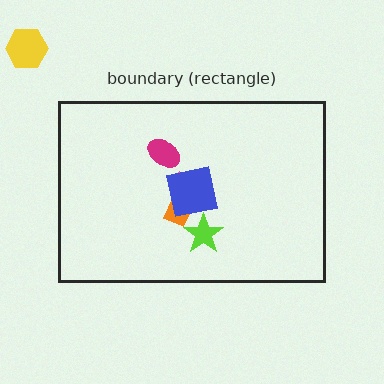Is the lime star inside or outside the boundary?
Inside.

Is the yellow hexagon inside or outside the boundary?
Outside.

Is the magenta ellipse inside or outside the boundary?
Inside.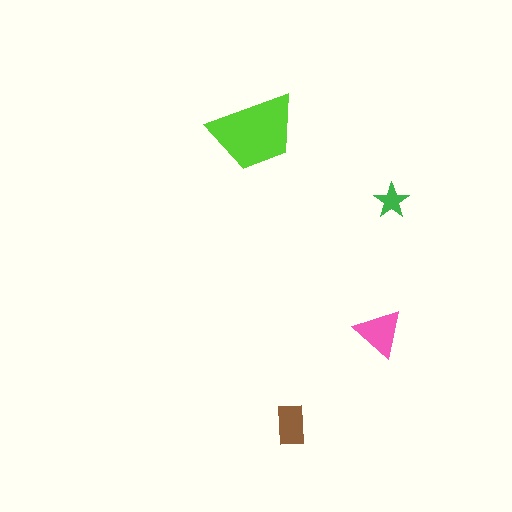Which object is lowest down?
The brown rectangle is bottommost.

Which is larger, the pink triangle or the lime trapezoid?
The lime trapezoid.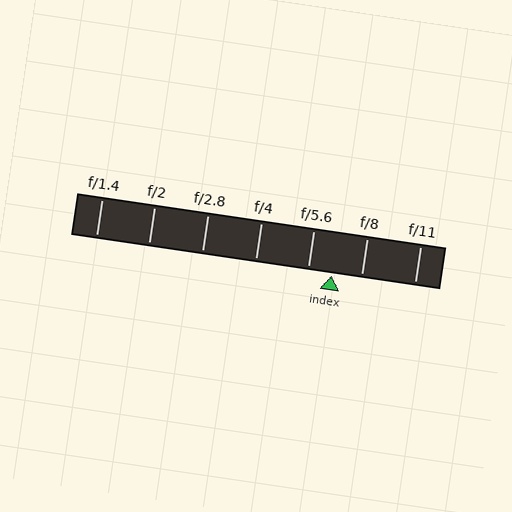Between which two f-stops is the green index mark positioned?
The index mark is between f/5.6 and f/8.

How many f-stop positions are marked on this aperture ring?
There are 7 f-stop positions marked.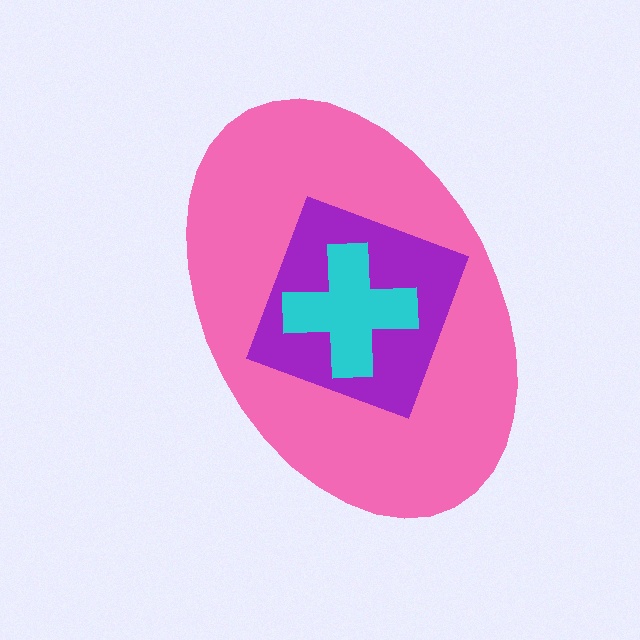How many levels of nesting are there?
3.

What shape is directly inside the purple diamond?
The cyan cross.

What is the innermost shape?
The cyan cross.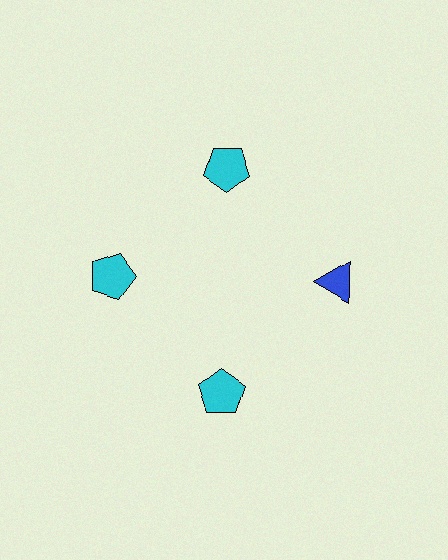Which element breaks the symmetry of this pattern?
The blue triangle at roughly the 3 o'clock position breaks the symmetry. All other shapes are cyan pentagons.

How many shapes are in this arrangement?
There are 4 shapes arranged in a ring pattern.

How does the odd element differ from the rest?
It differs in both color (blue instead of cyan) and shape (triangle instead of pentagon).